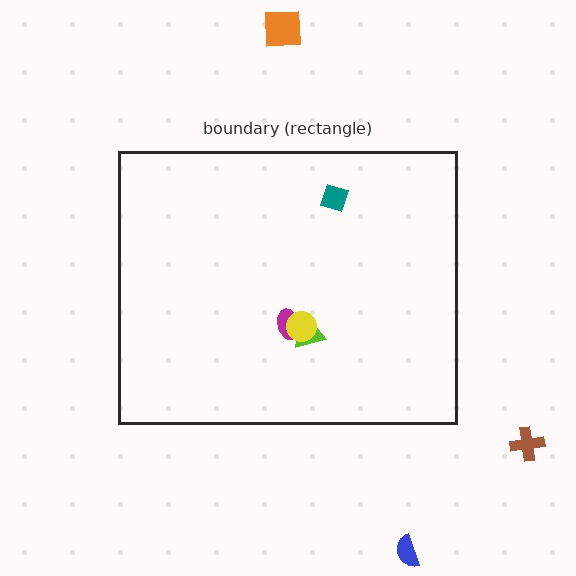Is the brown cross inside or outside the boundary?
Outside.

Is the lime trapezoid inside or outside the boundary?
Inside.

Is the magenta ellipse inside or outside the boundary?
Inside.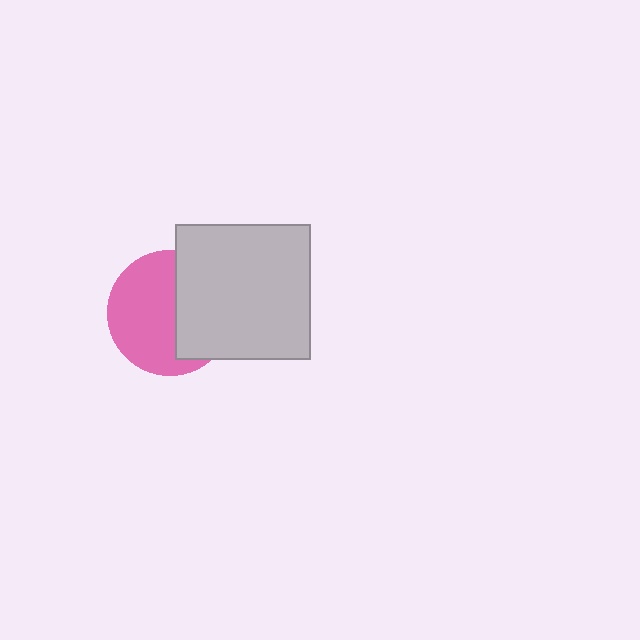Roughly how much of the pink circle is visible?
About half of it is visible (roughly 59%).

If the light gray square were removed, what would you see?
You would see the complete pink circle.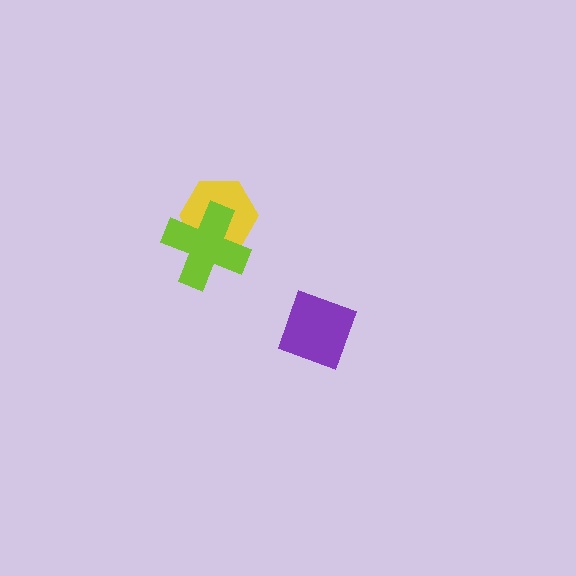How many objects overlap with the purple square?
0 objects overlap with the purple square.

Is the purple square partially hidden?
No, no other shape covers it.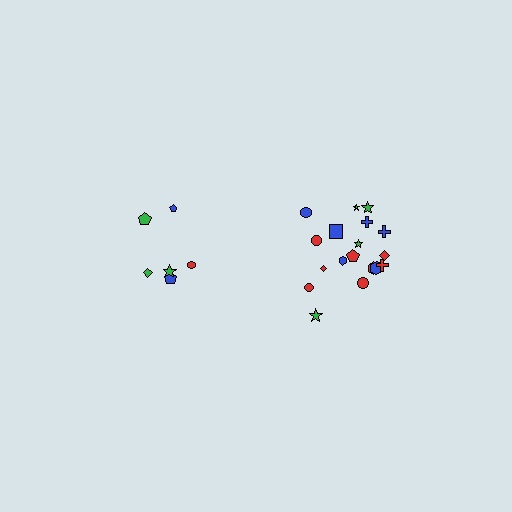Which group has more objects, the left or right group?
The right group.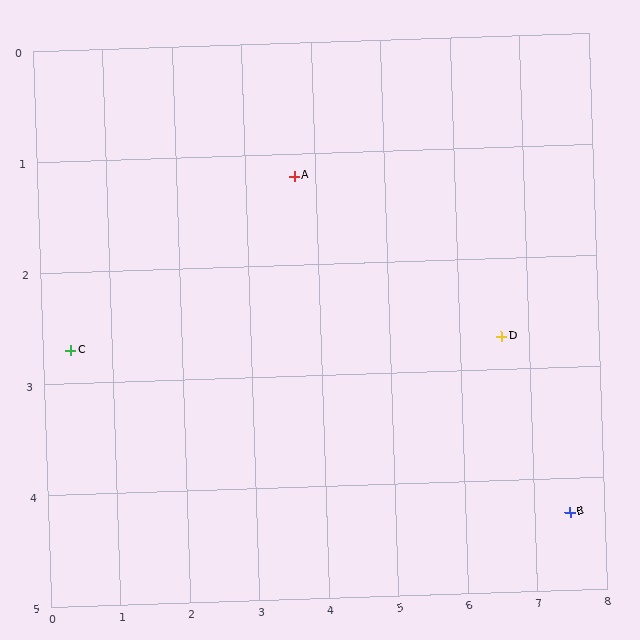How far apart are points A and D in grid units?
Points A and D are about 3.3 grid units apart.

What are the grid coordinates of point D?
Point D is at approximately (6.6, 2.7).